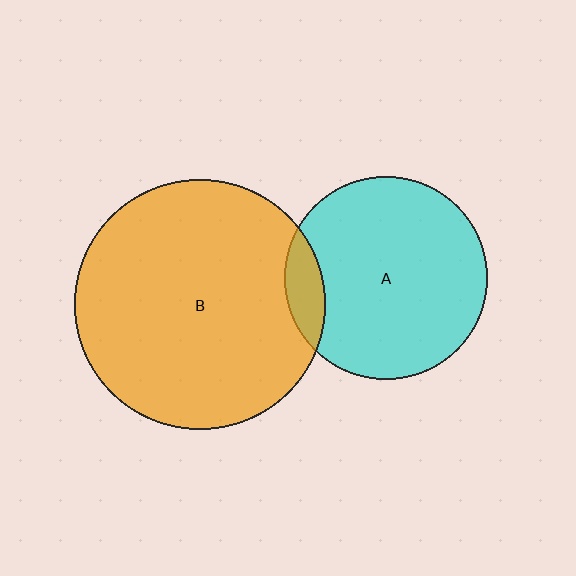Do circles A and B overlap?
Yes.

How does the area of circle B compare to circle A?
Approximately 1.5 times.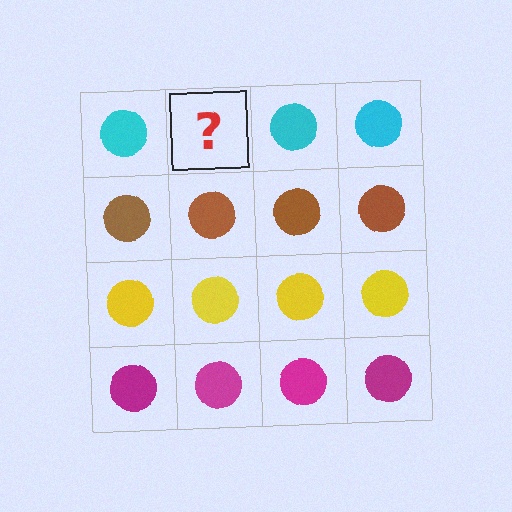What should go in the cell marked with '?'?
The missing cell should contain a cyan circle.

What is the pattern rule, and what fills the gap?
The rule is that each row has a consistent color. The gap should be filled with a cyan circle.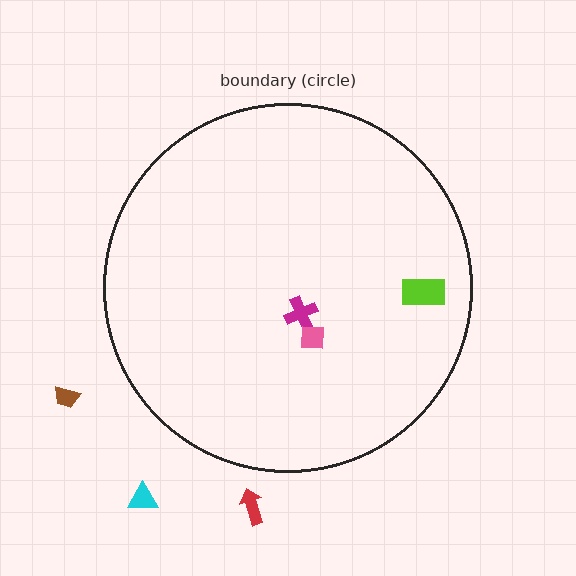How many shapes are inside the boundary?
3 inside, 3 outside.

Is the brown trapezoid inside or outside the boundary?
Outside.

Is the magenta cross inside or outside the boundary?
Inside.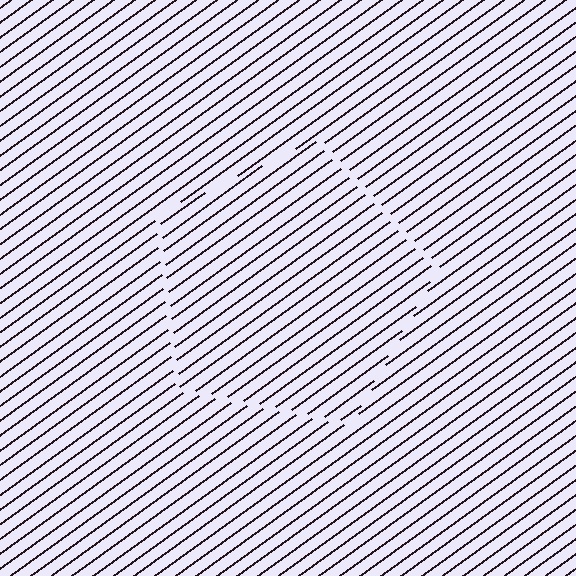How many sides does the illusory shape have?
5 sides — the line-ends trace a pentagon.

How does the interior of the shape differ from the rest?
The interior of the shape contains the same grating, shifted by half a period — the contour is defined by the phase discontinuity where line-ends from the inner and outer gratings abut.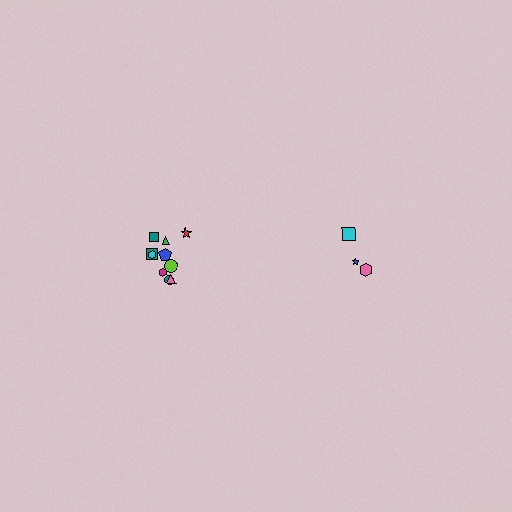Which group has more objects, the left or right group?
The left group.